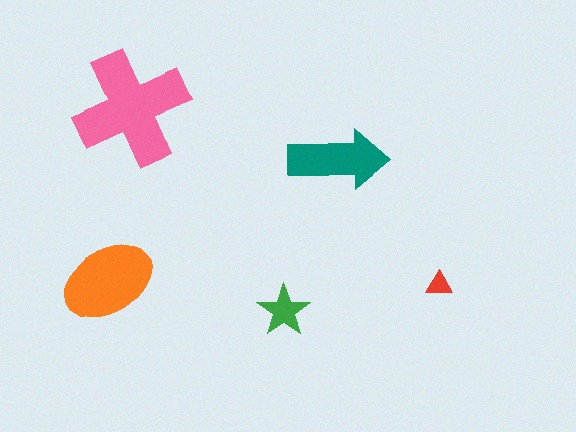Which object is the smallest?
The red triangle.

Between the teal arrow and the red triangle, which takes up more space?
The teal arrow.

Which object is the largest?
The pink cross.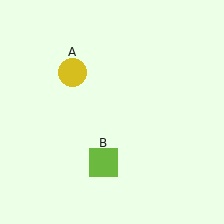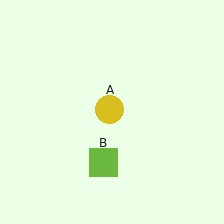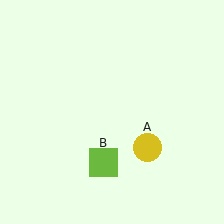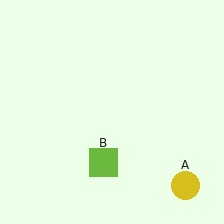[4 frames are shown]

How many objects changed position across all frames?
1 object changed position: yellow circle (object A).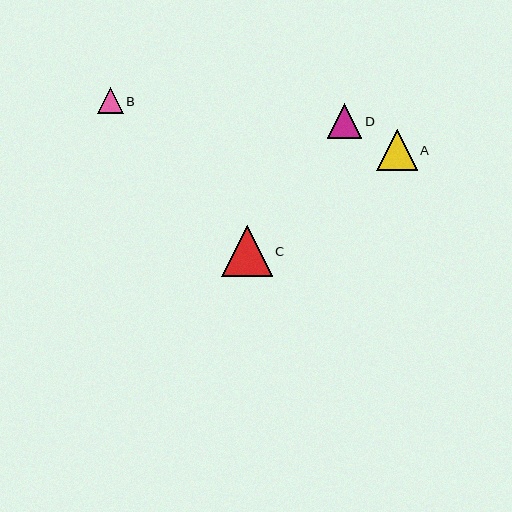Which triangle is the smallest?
Triangle B is the smallest with a size of approximately 26 pixels.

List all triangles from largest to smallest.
From largest to smallest: C, A, D, B.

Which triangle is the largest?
Triangle C is the largest with a size of approximately 50 pixels.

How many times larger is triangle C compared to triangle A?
Triangle C is approximately 1.2 times the size of triangle A.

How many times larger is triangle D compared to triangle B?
Triangle D is approximately 1.3 times the size of triangle B.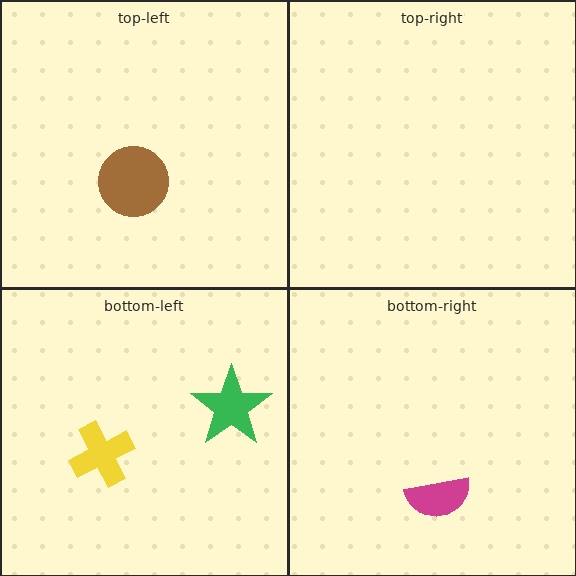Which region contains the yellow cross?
The bottom-left region.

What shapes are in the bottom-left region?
The yellow cross, the green star.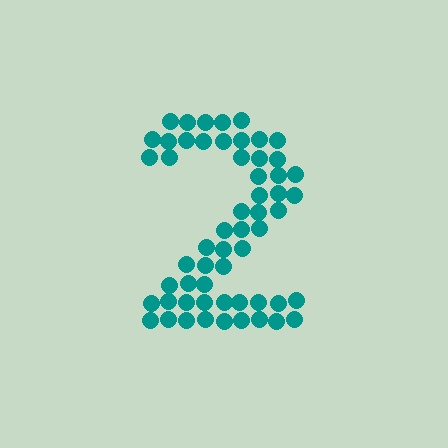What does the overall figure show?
The overall figure shows the digit 2.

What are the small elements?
The small elements are circles.